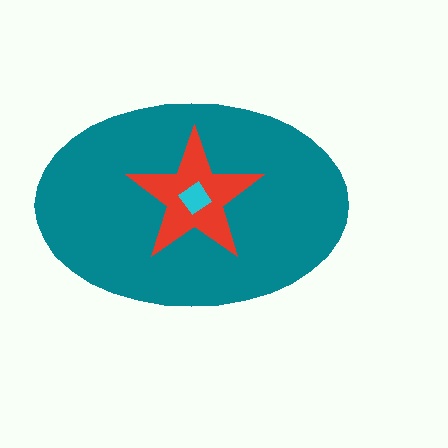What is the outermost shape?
The teal ellipse.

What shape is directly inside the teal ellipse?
The red star.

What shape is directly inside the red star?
The cyan diamond.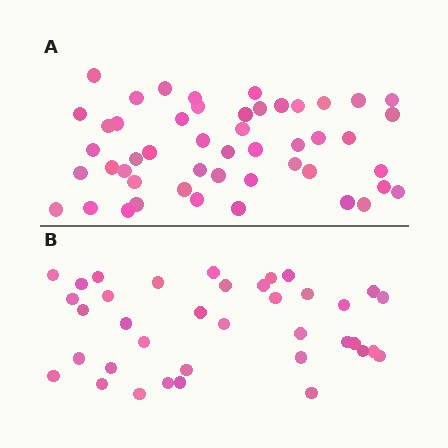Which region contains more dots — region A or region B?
Region A (the top region) has more dots.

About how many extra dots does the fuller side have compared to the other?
Region A has roughly 12 or so more dots than region B.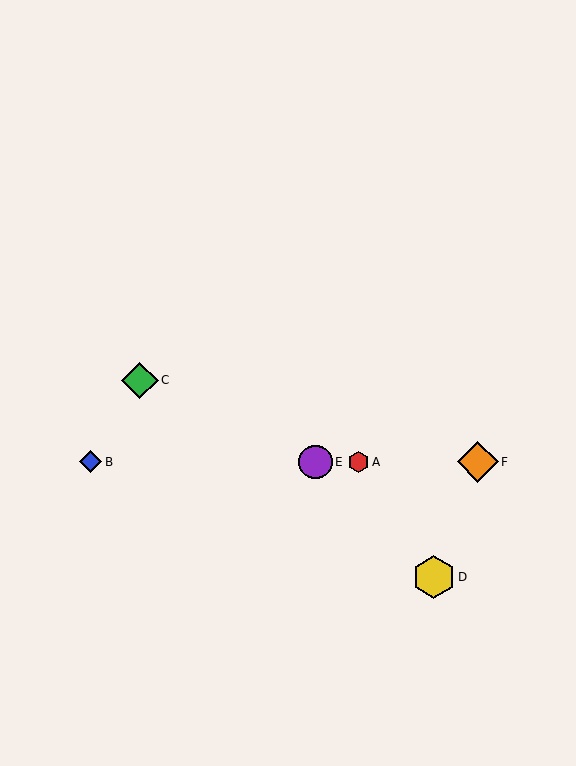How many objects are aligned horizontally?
4 objects (A, B, E, F) are aligned horizontally.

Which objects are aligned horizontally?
Objects A, B, E, F are aligned horizontally.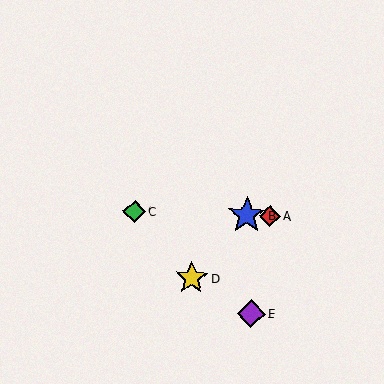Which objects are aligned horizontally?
Objects A, B, C are aligned horizontally.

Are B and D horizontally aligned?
No, B is at y≈215 and D is at y≈278.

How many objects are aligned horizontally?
3 objects (A, B, C) are aligned horizontally.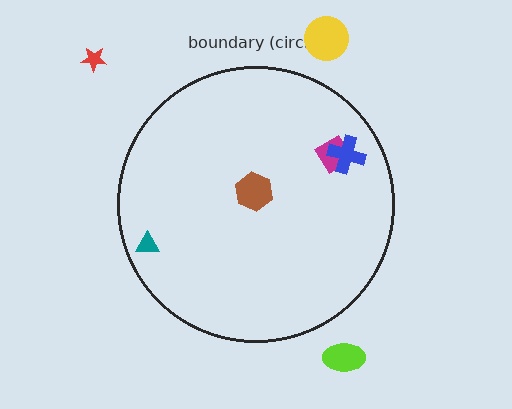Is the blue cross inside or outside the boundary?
Inside.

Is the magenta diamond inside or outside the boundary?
Inside.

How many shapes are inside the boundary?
4 inside, 3 outside.